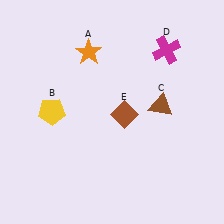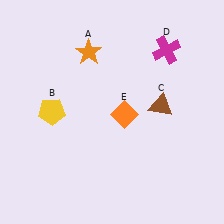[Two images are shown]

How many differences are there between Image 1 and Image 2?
There is 1 difference between the two images.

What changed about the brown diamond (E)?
In Image 1, E is brown. In Image 2, it changed to orange.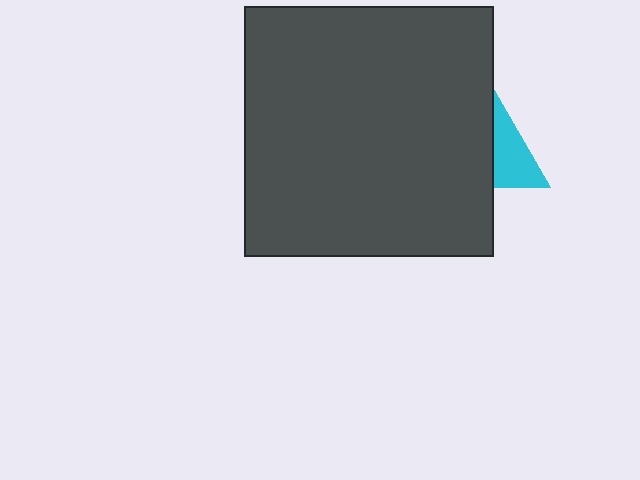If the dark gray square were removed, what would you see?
You would see the complete cyan triangle.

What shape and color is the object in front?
The object in front is a dark gray square.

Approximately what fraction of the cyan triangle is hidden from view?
Roughly 59% of the cyan triangle is hidden behind the dark gray square.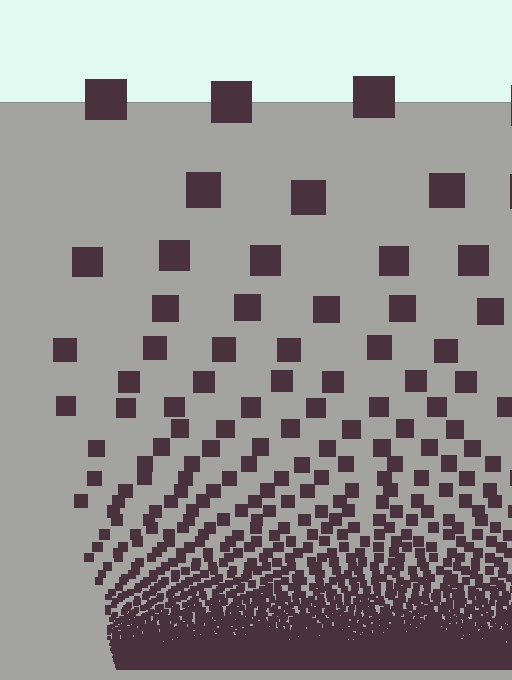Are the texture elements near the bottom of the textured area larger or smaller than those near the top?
Smaller. The gradient is inverted — elements near the bottom are smaller and denser.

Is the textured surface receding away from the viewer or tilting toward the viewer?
The surface appears to tilt toward the viewer. Texture elements get larger and sparser toward the top.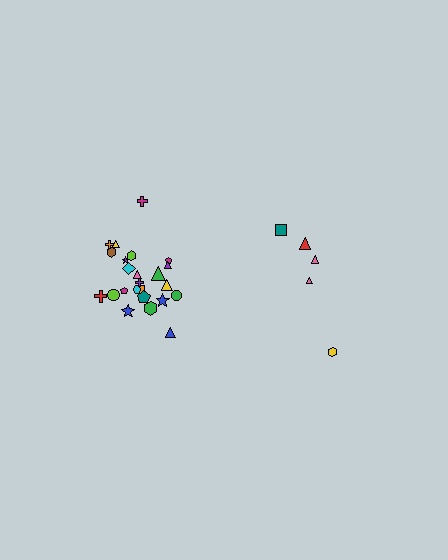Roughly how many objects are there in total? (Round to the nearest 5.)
Roughly 30 objects in total.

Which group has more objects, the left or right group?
The left group.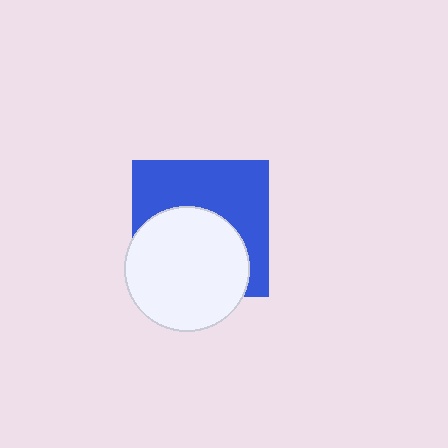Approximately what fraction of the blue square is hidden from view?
Roughly 49% of the blue square is hidden behind the white circle.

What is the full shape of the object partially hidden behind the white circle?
The partially hidden object is a blue square.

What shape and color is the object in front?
The object in front is a white circle.